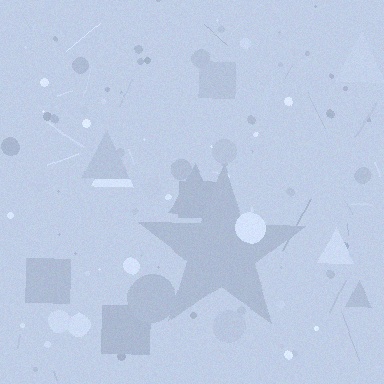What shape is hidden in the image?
A star is hidden in the image.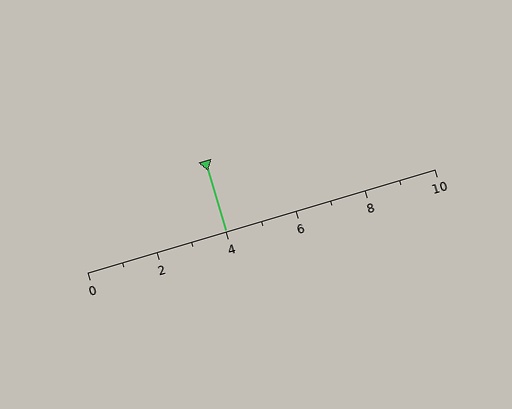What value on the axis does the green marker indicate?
The marker indicates approximately 4.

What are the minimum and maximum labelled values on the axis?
The axis runs from 0 to 10.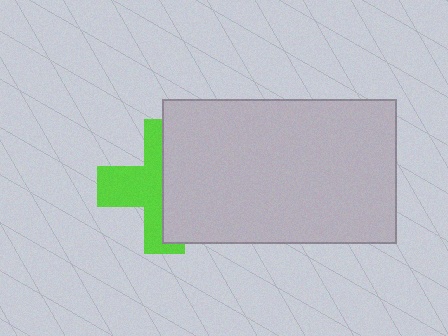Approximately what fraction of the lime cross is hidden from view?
Roughly 52% of the lime cross is hidden behind the light gray rectangle.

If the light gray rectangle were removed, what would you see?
You would see the complete lime cross.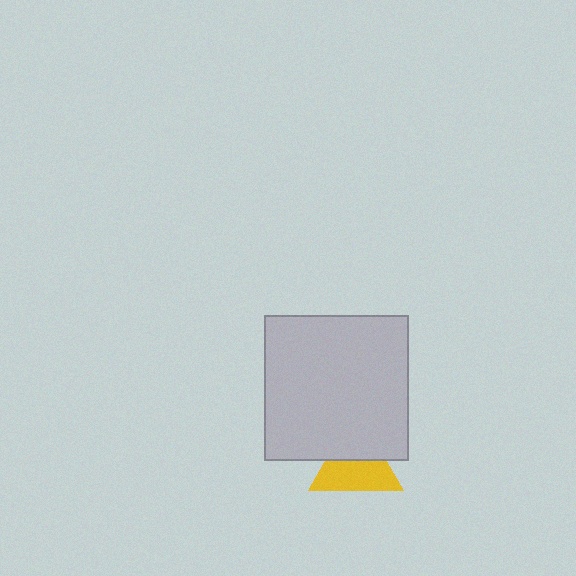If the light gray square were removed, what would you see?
You would see the complete yellow triangle.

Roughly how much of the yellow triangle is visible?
About half of it is visible (roughly 59%).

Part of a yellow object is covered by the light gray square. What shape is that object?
It is a triangle.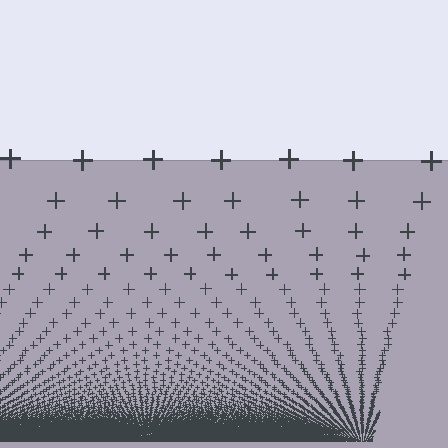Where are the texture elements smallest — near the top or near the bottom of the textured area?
Near the bottom.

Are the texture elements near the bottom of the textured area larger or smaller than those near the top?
Smaller. The gradient is inverted — elements near the bottom are smaller and denser.